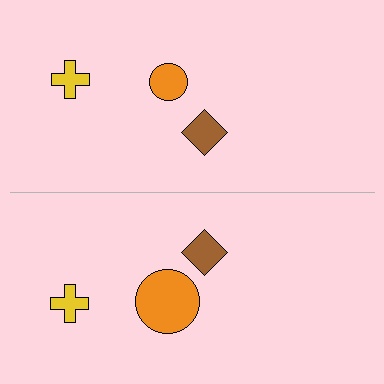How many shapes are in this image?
There are 6 shapes in this image.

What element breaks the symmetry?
The orange circle on the bottom side has a different size than its mirror counterpart.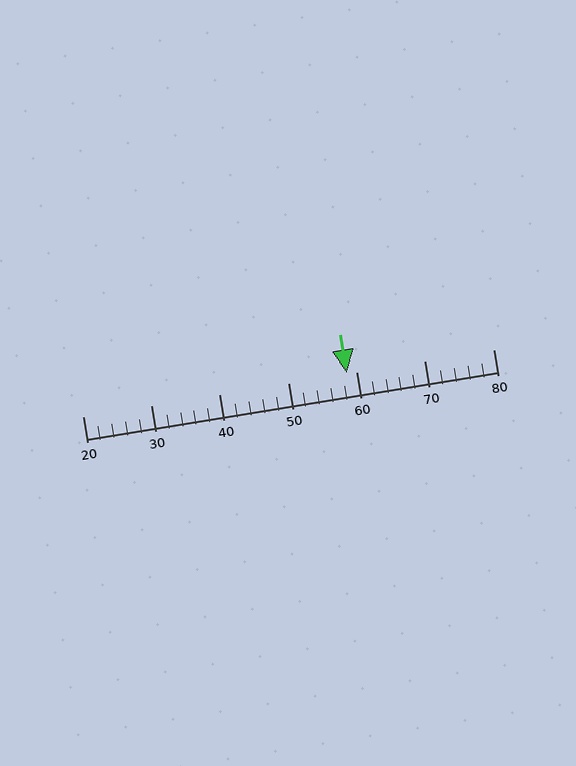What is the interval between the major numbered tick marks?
The major tick marks are spaced 10 units apart.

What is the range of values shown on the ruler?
The ruler shows values from 20 to 80.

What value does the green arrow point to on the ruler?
The green arrow points to approximately 59.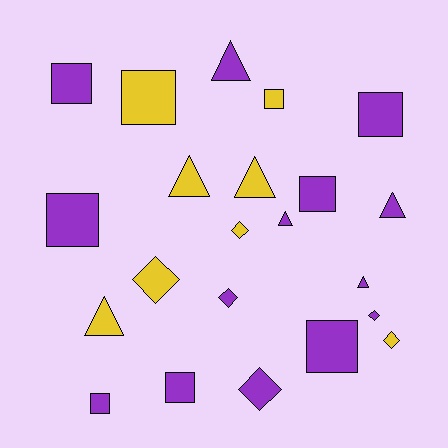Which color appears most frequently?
Purple, with 14 objects.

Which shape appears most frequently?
Square, with 9 objects.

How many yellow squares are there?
There are 2 yellow squares.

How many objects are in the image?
There are 22 objects.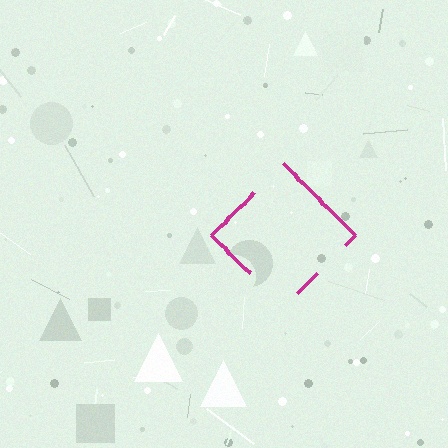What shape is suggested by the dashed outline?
The dashed outline suggests a diamond.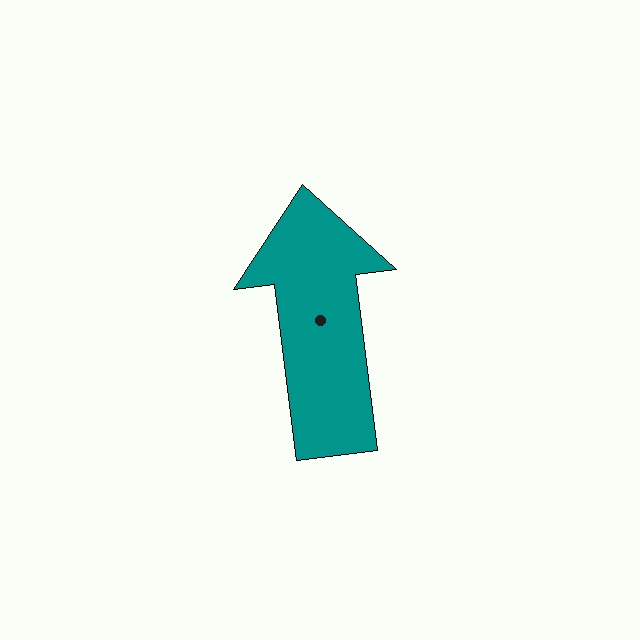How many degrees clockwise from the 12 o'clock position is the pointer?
Approximately 353 degrees.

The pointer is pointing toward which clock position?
Roughly 12 o'clock.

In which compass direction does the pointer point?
North.